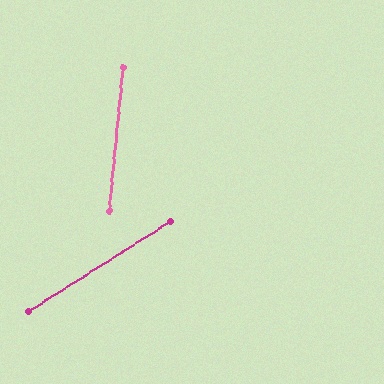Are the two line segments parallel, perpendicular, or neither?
Neither parallel nor perpendicular — they differ by about 52°.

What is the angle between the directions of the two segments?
Approximately 52 degrees.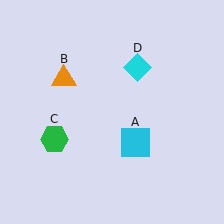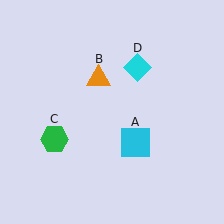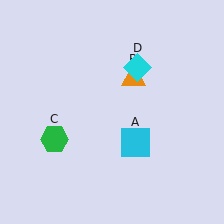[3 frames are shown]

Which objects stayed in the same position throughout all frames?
Cyan square (object A) and green hexagon (object C) and cyan diamond (object D) remained stationary.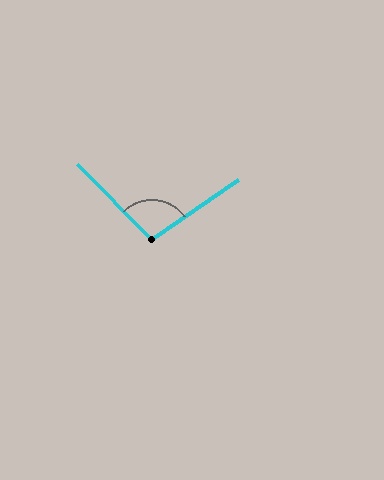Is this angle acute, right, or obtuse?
It is obtuse.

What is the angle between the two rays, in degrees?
Approximately 100 degrees.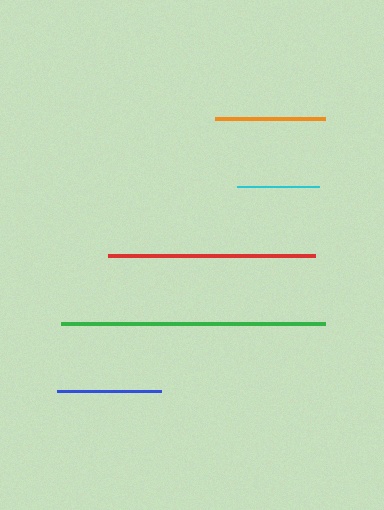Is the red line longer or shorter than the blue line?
The red line is longer than the blue line.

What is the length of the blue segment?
The blue segment is approximately 104 pixels long.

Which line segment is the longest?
The green line is the longest at approximately 264 pixels.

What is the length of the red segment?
The red segment is approximately 207 pixels long.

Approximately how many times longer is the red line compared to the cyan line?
The red line is approximately 2.5 times the length of the cyan line.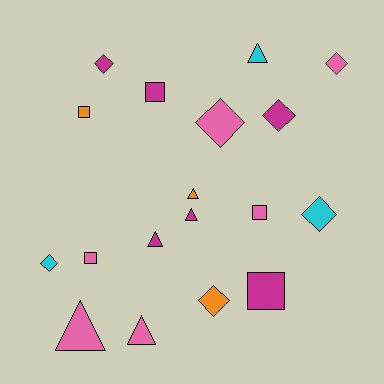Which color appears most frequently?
Magenta, with 6 objects.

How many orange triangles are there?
There is 1 orange triangle.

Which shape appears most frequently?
Diamond, with 7 objects.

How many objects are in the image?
There are 18 objects.